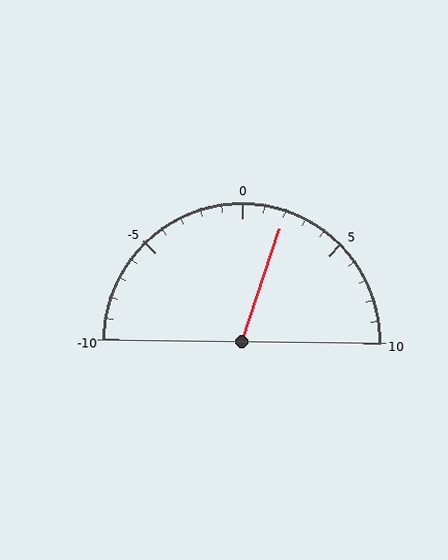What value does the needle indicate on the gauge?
The needle indicates approximately 2.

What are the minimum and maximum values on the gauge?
The gauge ranges from -10 to 10.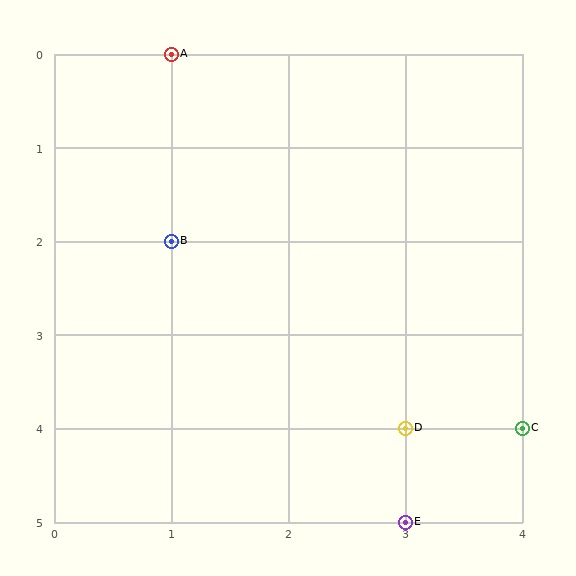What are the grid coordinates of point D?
Point D is at grid coordinates (3, 4).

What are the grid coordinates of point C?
Point C is at grid coordinates (4, 4).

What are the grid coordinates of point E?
Point E is at grid coordinates (3, 5).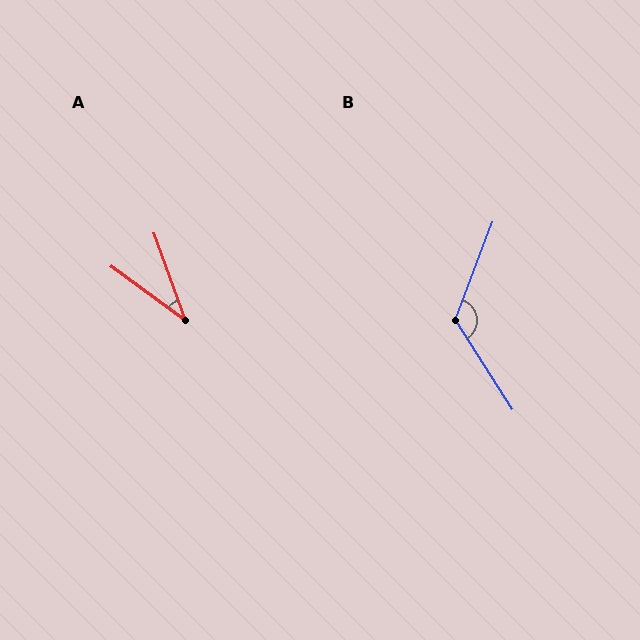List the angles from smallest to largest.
A (34°), B (127°).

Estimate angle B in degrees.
Approximately 127 degrees.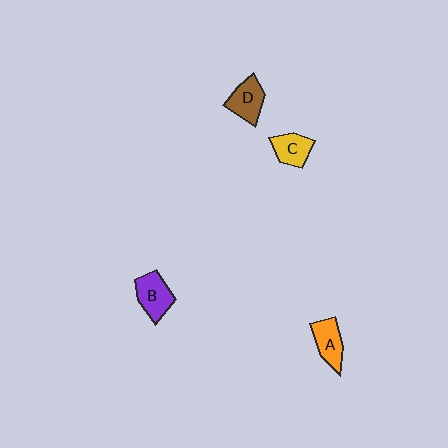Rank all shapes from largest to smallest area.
From largest to smallest: B (purple), D (brown), A (orange), C (yellow).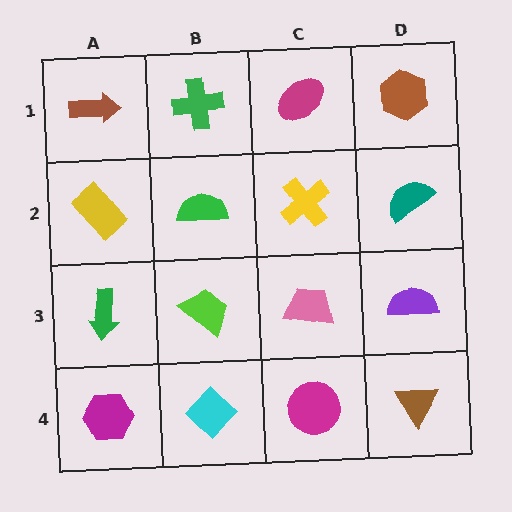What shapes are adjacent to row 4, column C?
A pink trapezoid (row 3, column C), a cyan diamond (row 4, column B), a brown triangle (row 4, column D).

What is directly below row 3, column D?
A brown triangle.